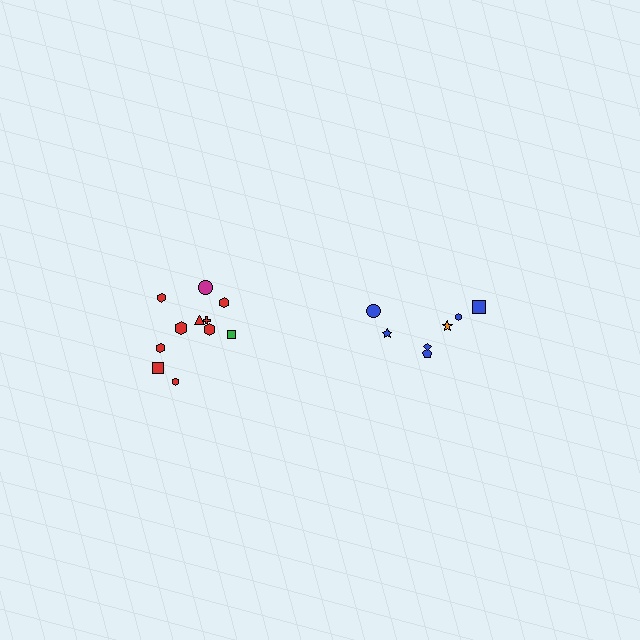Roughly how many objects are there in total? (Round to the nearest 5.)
Roughly 20 objects in total.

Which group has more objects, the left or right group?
The left group.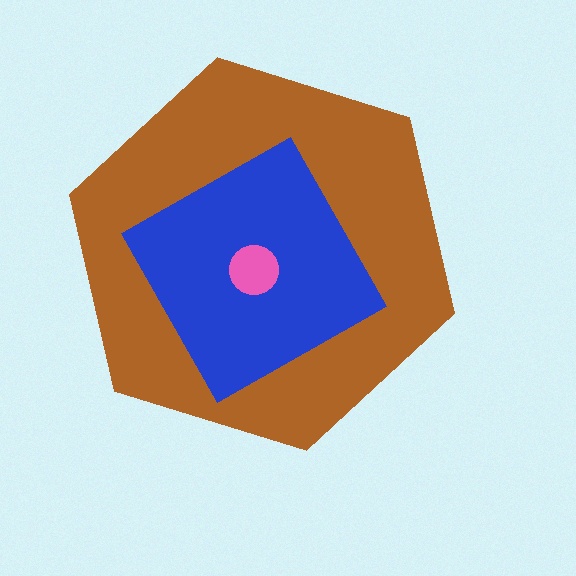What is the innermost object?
The pink circle.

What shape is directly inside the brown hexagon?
The blue square.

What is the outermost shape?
The brown hexagon.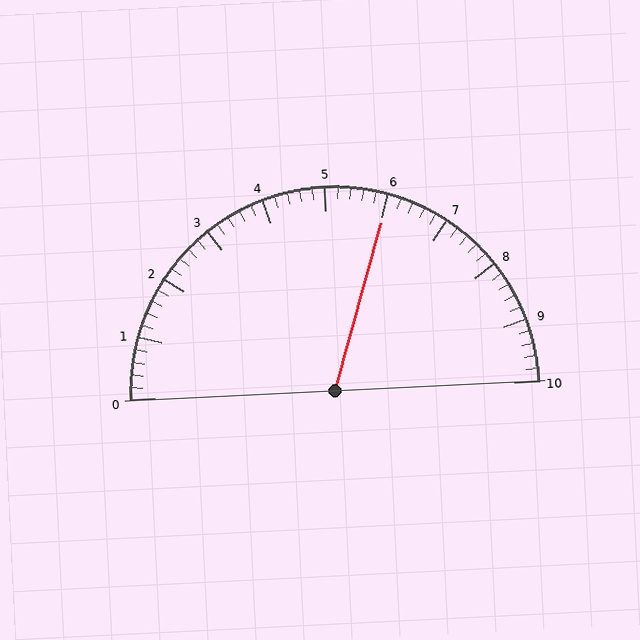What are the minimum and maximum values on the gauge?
The gauge ranges from 0 to 10.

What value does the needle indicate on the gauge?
The needle indicates approximately 6.0.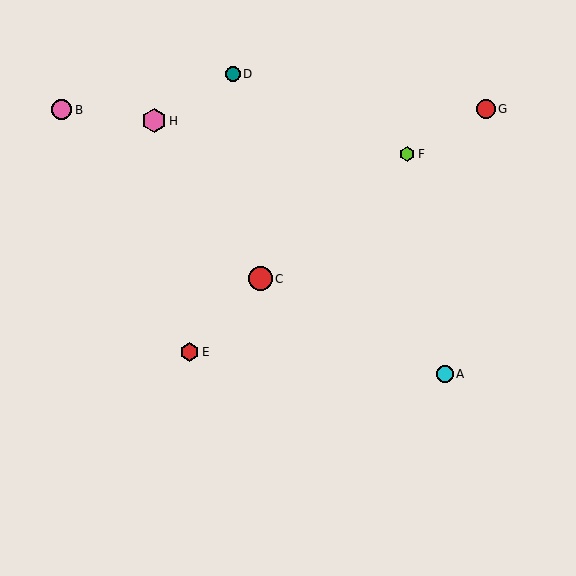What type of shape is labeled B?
Shape B is a pink circle.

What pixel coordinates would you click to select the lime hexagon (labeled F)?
Click at (407, 154) to select the lime hexagon F.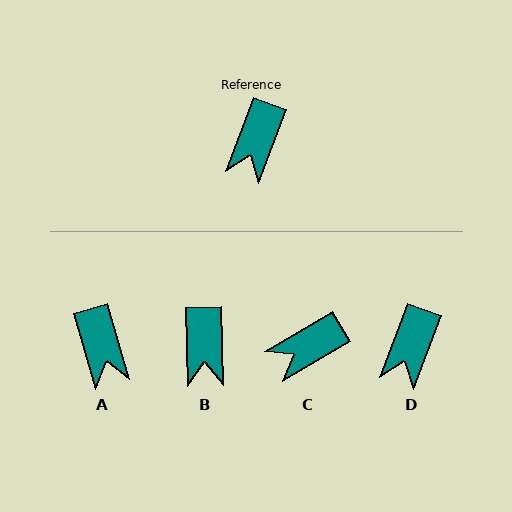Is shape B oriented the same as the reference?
No, it is off by about 22 degrees.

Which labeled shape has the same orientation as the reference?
D.